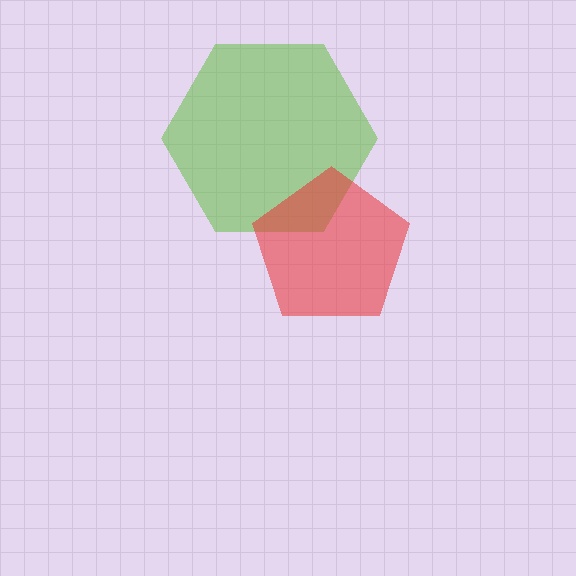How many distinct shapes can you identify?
There are 2 distinct shapes: a lime hexagon, a red pentagon.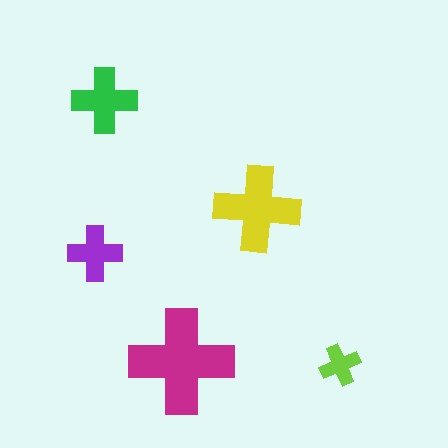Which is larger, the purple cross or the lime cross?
The purple one.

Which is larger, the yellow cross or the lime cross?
The yellow one.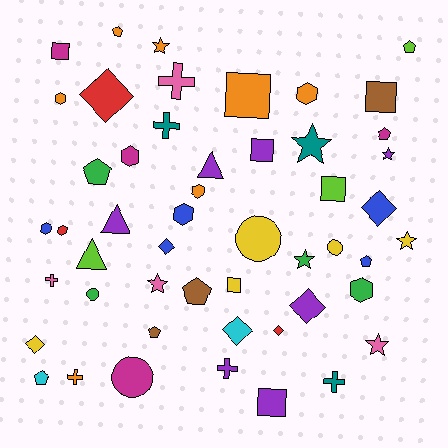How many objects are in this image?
There are 50 objects.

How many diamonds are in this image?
There are 7 diamonds.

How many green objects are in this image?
There are 4 green objects.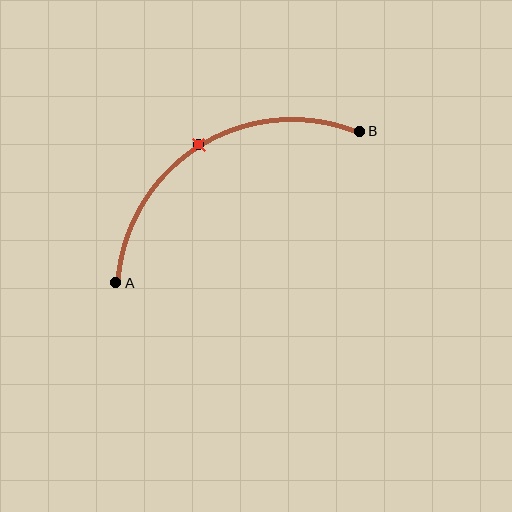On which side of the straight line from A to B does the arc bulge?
The arc bulges above the straight line connecting A and B.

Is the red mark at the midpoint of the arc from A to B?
Yes. The red mark lies on the arc at equal arc-length from both A and B — it is the arc midpoint.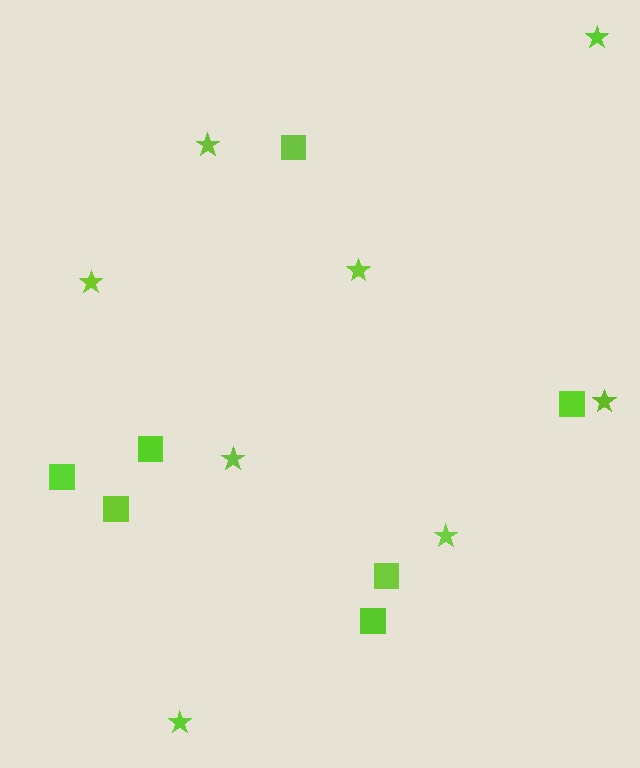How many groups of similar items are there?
There are 2 groups: one group of stars (8) and one group of squares (7).